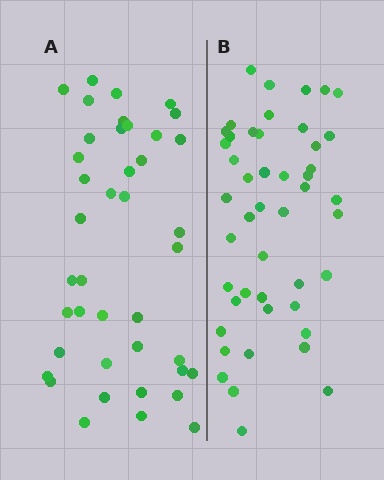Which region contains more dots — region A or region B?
Region B (the right region) has more dots.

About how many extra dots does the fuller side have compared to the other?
Region B has about 6 more dots than region A.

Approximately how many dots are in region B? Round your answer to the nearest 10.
About 50 dots. (The exact count is 47, which rounds to 50.)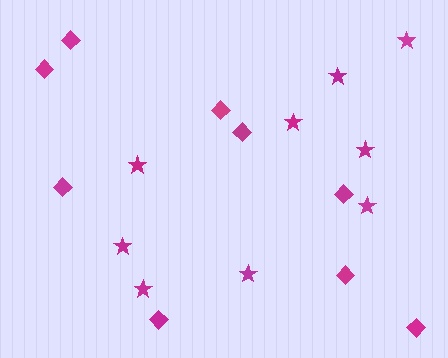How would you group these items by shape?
There are 2 groups: one group of diamonds (9) and one group of stars (9).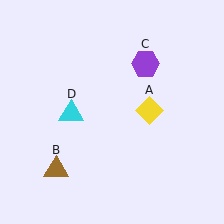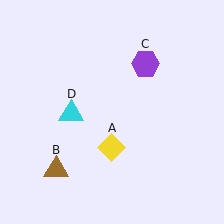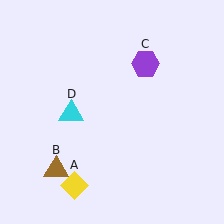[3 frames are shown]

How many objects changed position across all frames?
1 object changed position: yellow diamond (object A).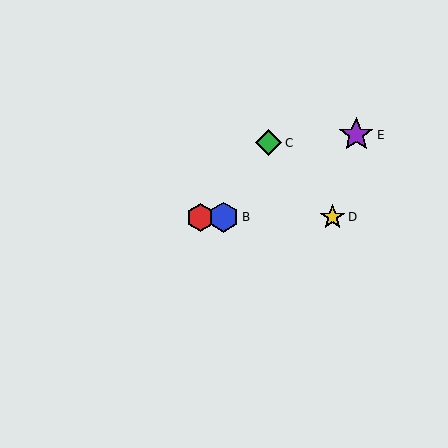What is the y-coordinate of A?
Object A is at y≈217.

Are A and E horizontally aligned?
No, A is at y≈217 and E is at y≈135.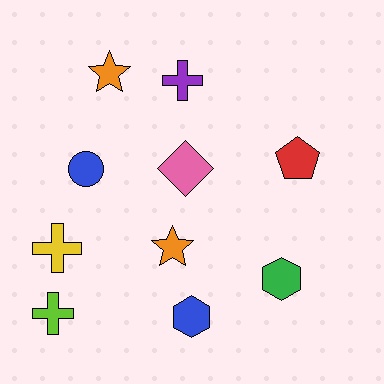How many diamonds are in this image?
There is 1 diamond.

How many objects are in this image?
There are 10 objects.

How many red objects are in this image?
There is 1 red object.